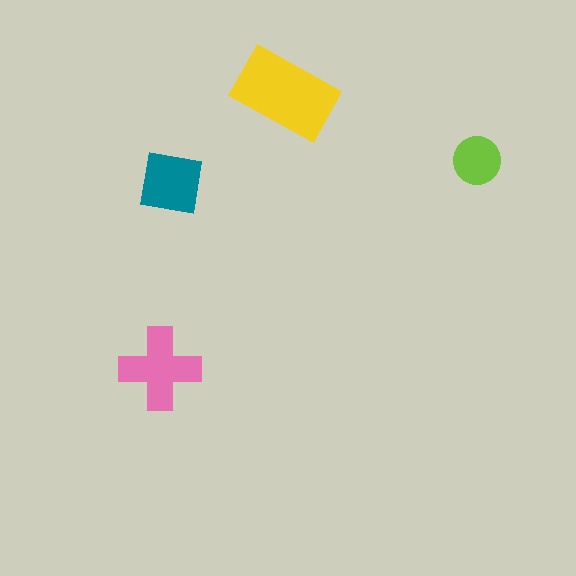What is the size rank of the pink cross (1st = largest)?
2nd.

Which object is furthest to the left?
The pink cross is leftmost.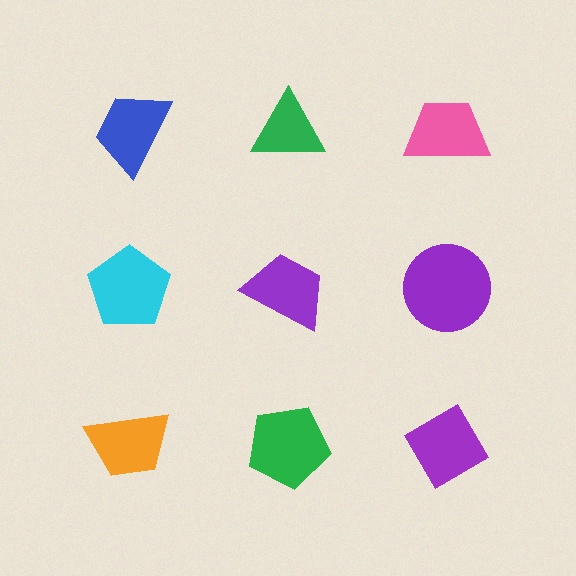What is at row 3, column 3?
A purple diamond.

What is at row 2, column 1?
A cyan pentagon.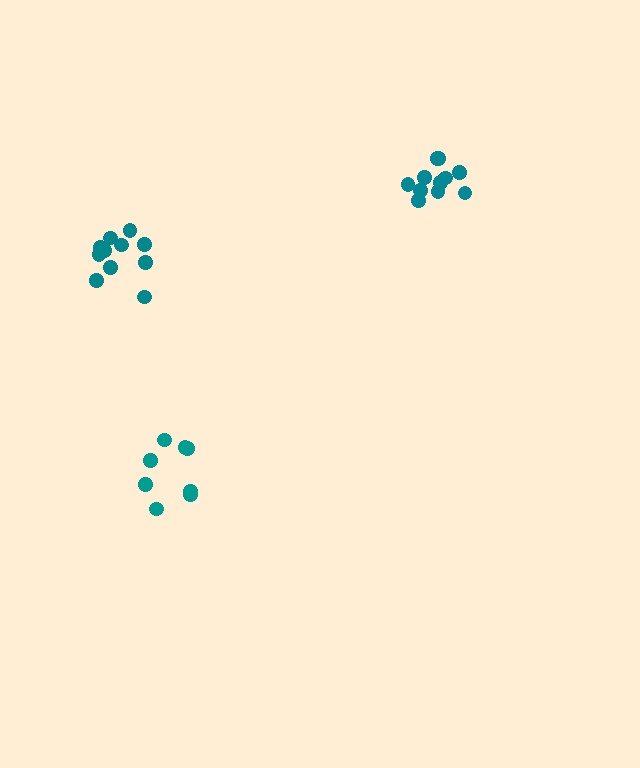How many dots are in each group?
Group 1: 11 dots, Group 2: 11 dots, Group 3: 8 dots (30 total).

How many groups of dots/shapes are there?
There are 3 groups.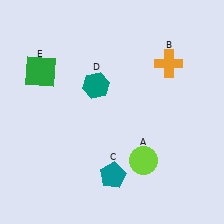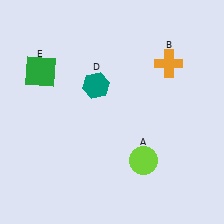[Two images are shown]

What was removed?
The teal pentagon (C) was removed in Image 2.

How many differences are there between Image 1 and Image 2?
There is 1 difference between the two images.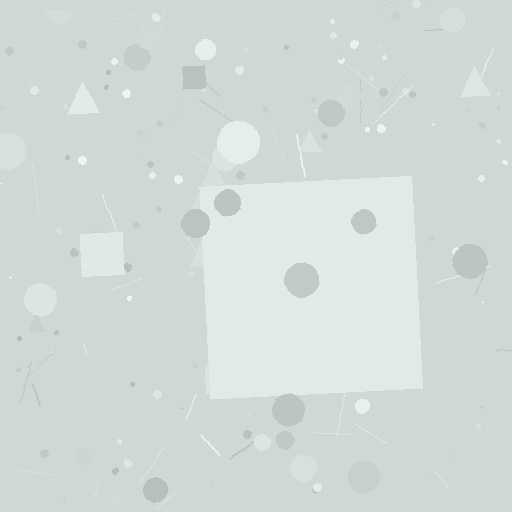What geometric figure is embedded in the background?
A square is embedded in the background.